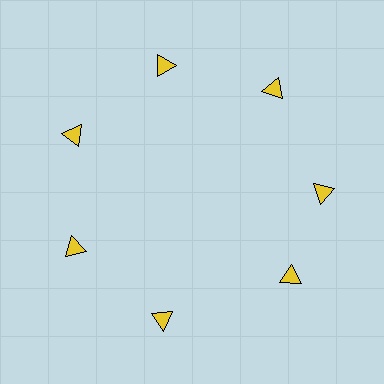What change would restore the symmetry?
The symmetry would be restored by rotating it back into even spacing with its neighbors so that all 7 triangles sit at equal angles and equal distance from the center.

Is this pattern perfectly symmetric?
No. The 7 yellow triangles are arranged in a ring, but one element near the 5 o'clock position is rotated out of alignment along the ring, breaking the 7-fold rotational symmetry.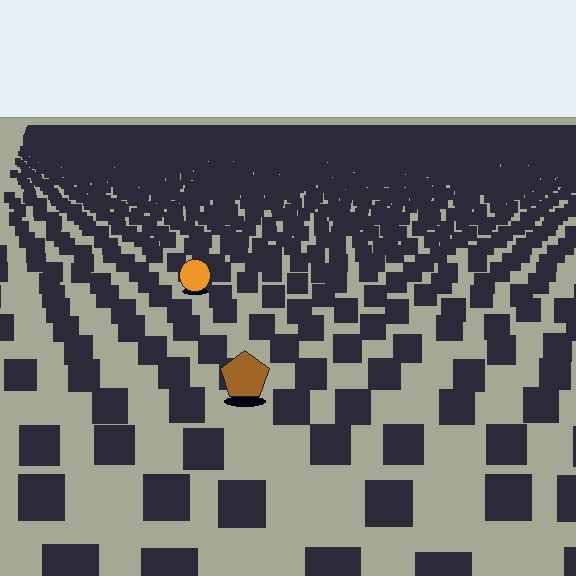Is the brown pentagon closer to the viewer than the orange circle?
Yes. The brown pentagon is closer — you can tell from the texture gradient: the ground texture is coarser near it.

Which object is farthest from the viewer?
The orange circle is farthest from the viewer. It appears smaller and the ground texture around it is denser.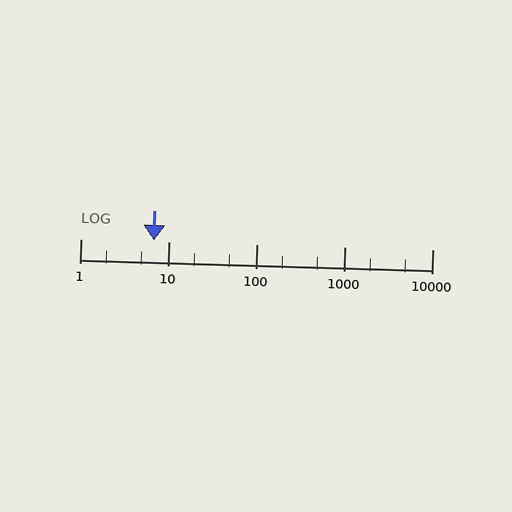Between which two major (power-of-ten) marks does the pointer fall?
The pointer is between 1 and 10.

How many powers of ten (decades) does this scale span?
The scale spans 4 decades, from 1 to 10000.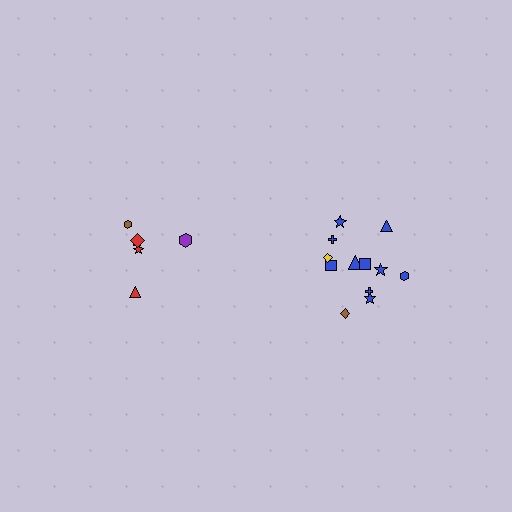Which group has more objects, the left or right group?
The right group.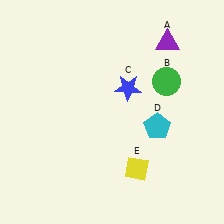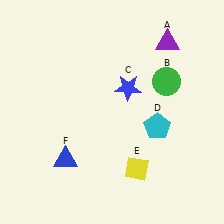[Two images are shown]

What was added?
A blue triangle (F) was added in Image 2.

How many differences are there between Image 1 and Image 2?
There is 1 difference between the two images.